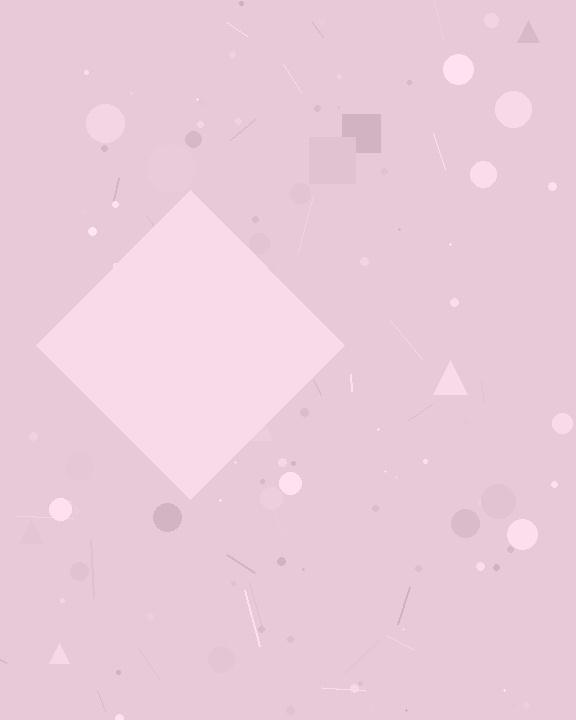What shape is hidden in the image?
A diamond is hidden in the image.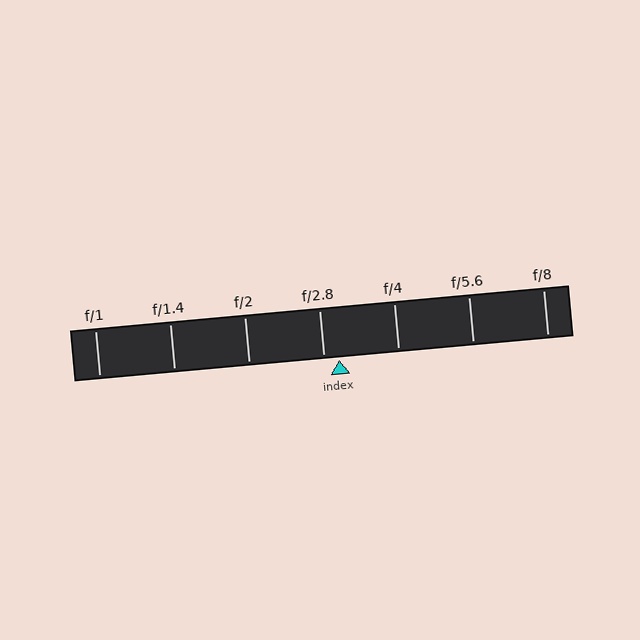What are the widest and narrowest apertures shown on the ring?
The widest aperture shown is f/1 and the narrowest is f/8.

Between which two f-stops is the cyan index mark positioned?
The index mark is between f/2.8 and f/4.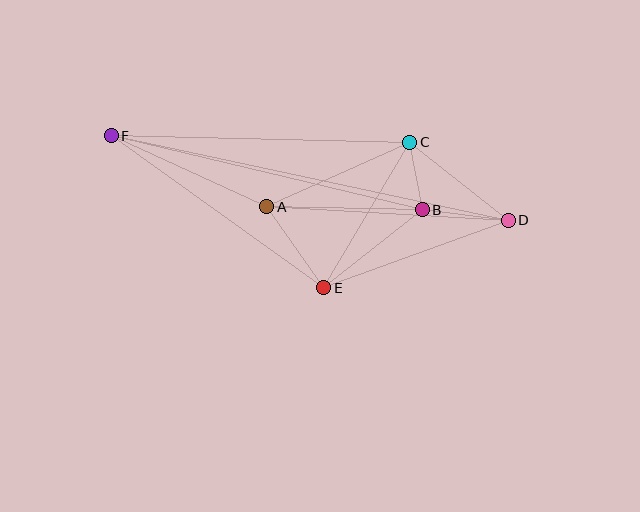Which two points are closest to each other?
Points B and C are closest to each other.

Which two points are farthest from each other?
Points D and F are farthest from each other.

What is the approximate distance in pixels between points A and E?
The distance between A and E is approximately 99 pixels.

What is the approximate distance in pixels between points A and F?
The distance between A and F is approximately 171 pixels.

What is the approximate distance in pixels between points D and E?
The distance between D and E is approximately 196 pixels.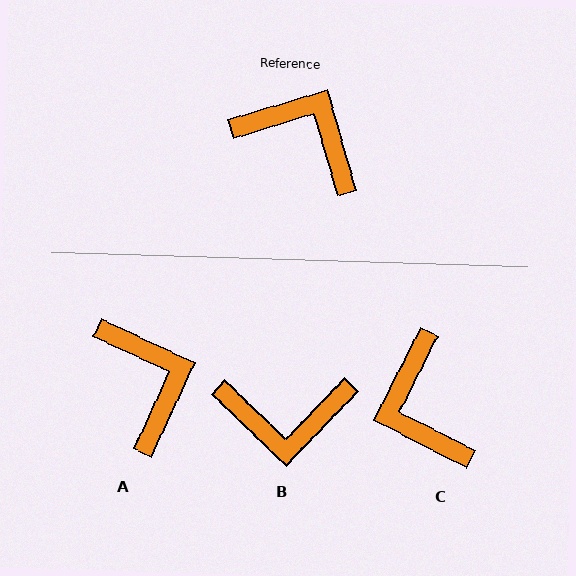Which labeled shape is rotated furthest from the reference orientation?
B, about 150 degrees away.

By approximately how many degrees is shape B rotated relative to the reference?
Approximately 150 degrees clockwise.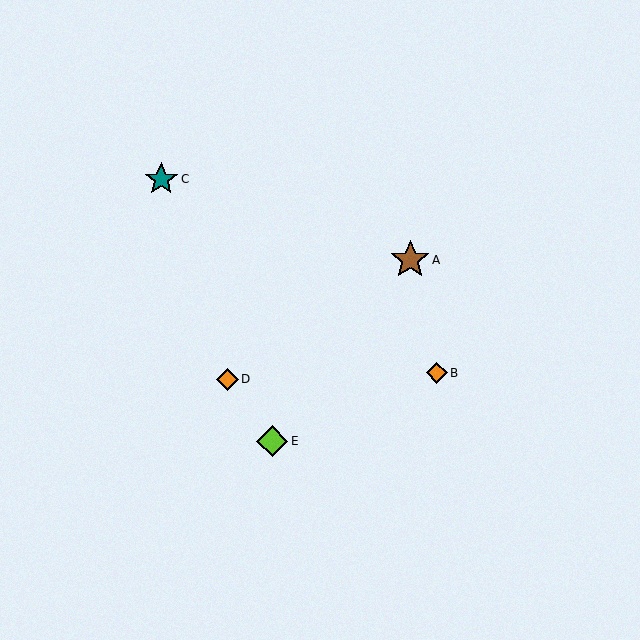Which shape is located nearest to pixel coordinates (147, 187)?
The teal star (labeled C) at (161, 179) is nearest to that location.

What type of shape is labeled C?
Shape C is a teal star.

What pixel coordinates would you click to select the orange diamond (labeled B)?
Click at (437, 373) to select the orange diamond B.